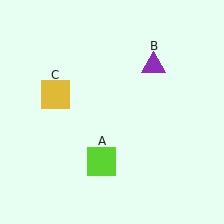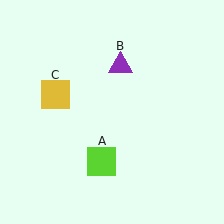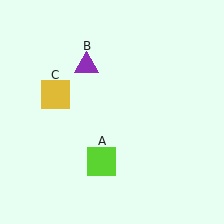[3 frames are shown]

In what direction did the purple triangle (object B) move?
The purple triangle (object B) moved left.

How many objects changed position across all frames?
1 object changed position: purple triangle (object B).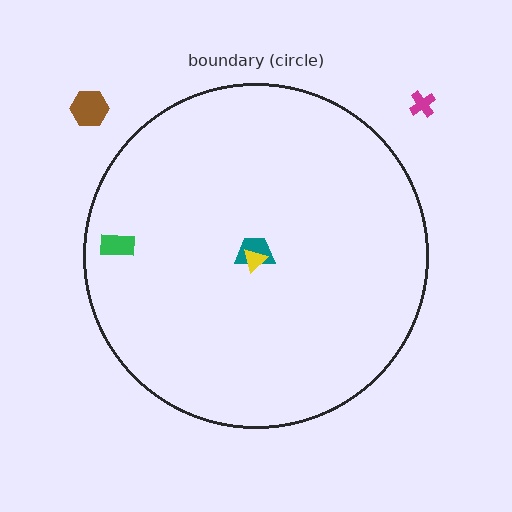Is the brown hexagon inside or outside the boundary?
Outside.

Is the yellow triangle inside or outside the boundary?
Inside.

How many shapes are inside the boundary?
3 inside, 2 outside.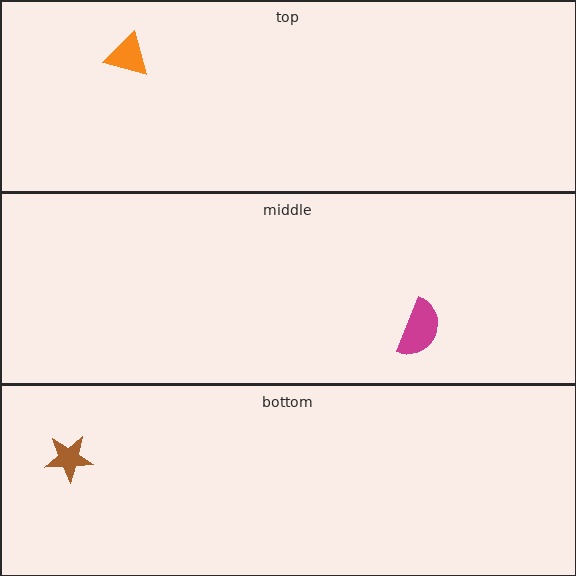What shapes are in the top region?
The orange triangle.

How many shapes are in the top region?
1.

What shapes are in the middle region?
The magenta semicircle.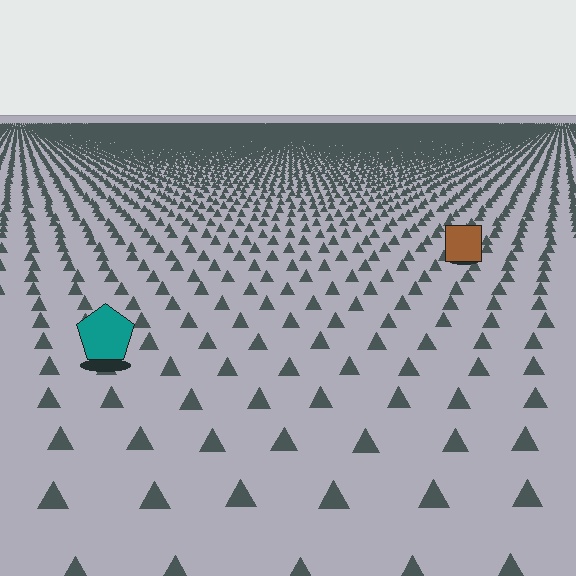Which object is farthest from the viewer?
The brown square is farthest from the viewer. It appears smaller and the ground texture around it is denser.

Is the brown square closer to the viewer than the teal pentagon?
No. The teal pentagon is closer — you can tell from the texture gradient: the ground texture is coarser near it.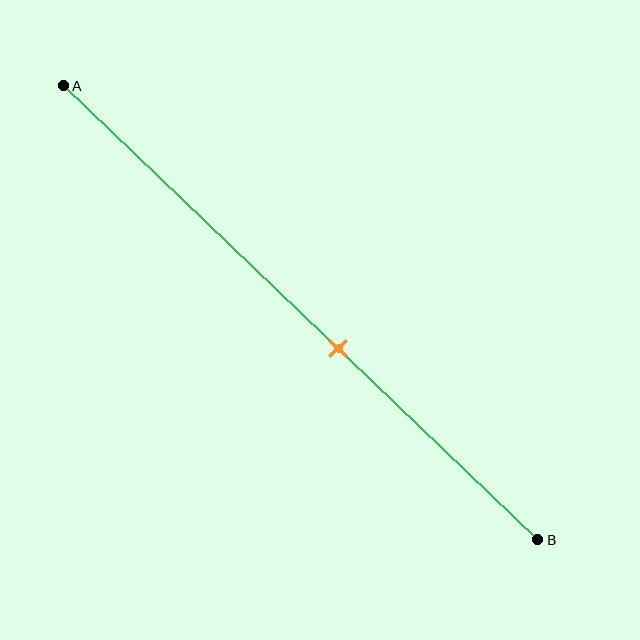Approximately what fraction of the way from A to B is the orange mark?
The orange mark is approximately 60% of the way from A to B.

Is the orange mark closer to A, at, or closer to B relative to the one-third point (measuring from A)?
The orange mark is closer to point B than the one-third point of segment AB.